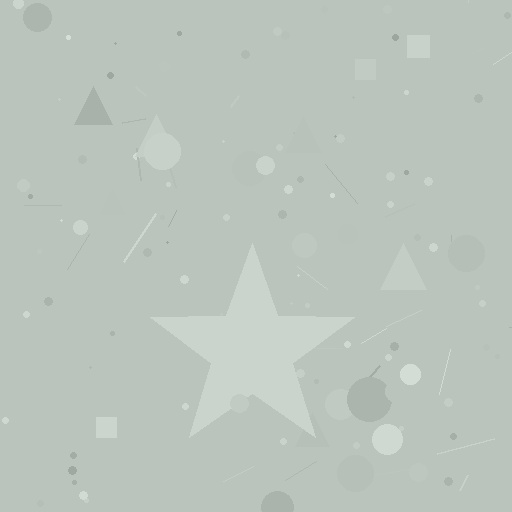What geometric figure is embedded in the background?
A star is embedded in the background.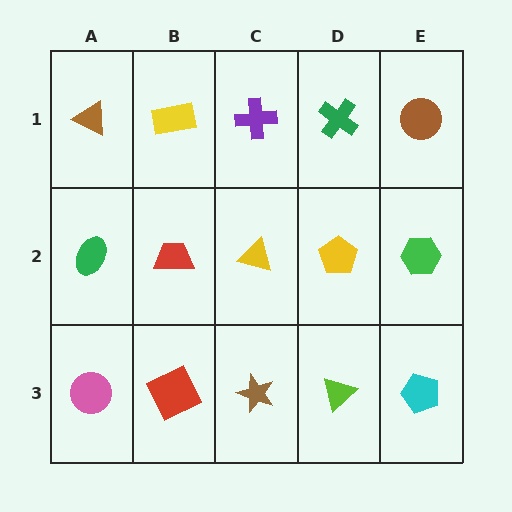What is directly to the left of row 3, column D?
A brown star.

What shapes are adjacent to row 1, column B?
A red trapezoid (row 2, column B), a brown triangle (row 1, column A), a purple cross (row 1, column C).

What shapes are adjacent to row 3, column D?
A yellow pentagon (row 2, column D), a brown star (row 3, column C), a cyan pentagon (row 3, column E).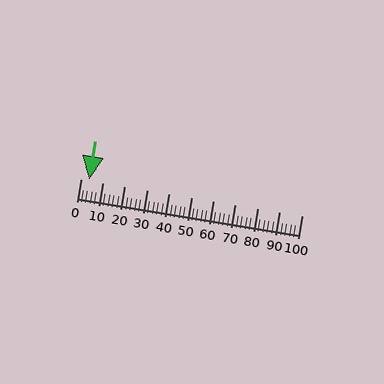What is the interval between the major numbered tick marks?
The major tick marks are spaced 10 units apart.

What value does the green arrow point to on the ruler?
The green arrow points to approximately 4.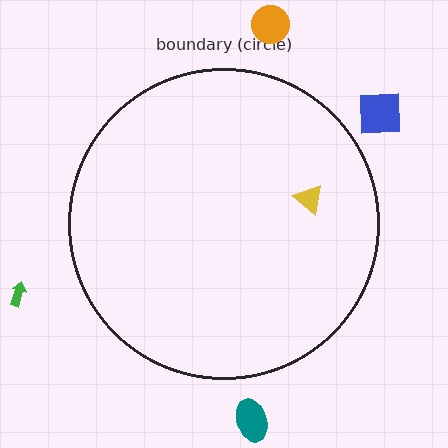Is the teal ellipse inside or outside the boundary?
Outside.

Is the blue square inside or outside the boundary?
Outside.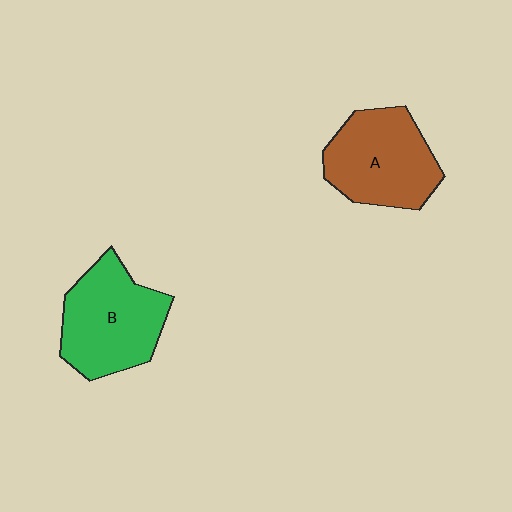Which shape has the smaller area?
Shape A (brown).